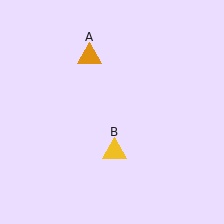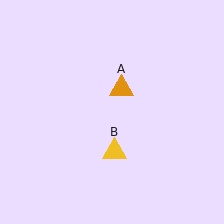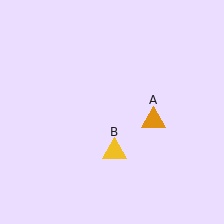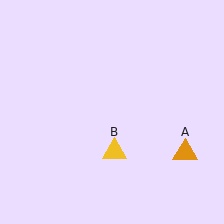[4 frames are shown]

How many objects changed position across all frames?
1 object changed position: orange triangle (object A).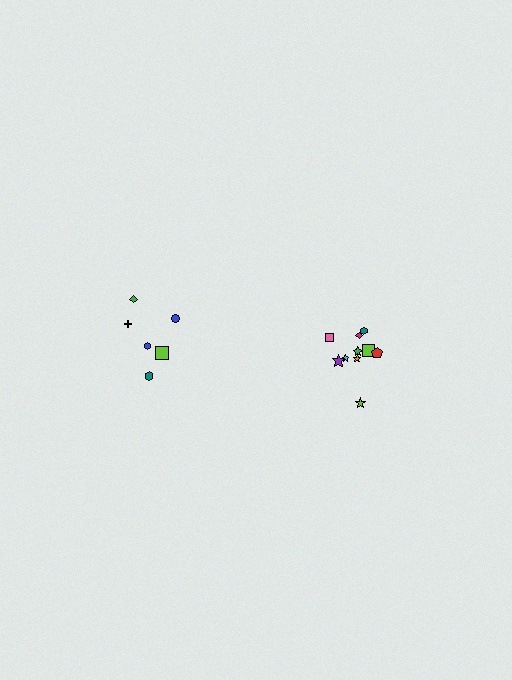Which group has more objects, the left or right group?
The right group.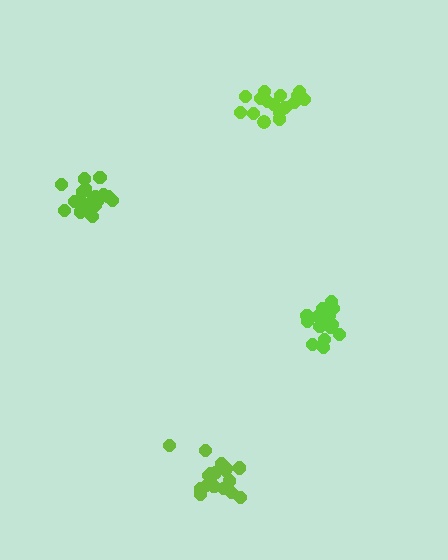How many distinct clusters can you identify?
There are 4 distinct clusters.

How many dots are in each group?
Group 1: 16 dots, Group 2: 18 dots, Group 3: 17 dots, Group 4: 20 dots (71 total).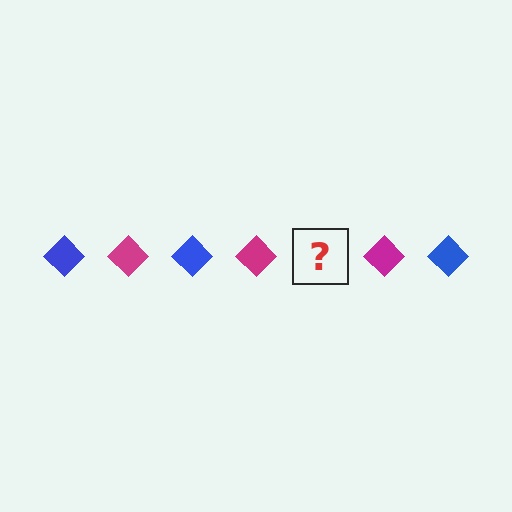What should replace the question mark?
The question mark should be replaced with a blue diamond.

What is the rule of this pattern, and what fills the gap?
The rule is that the pattern cycles through blue, magenta diamonds. The gap should be filled with a blue diamond.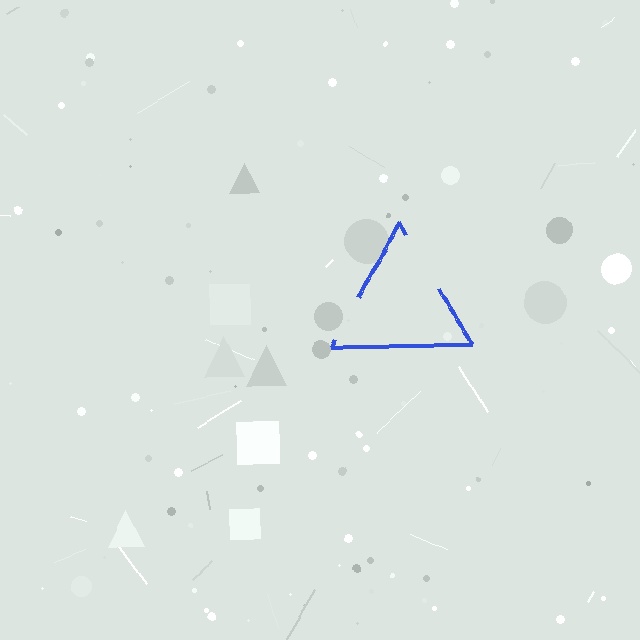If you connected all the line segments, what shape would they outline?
They would outline a triangle.